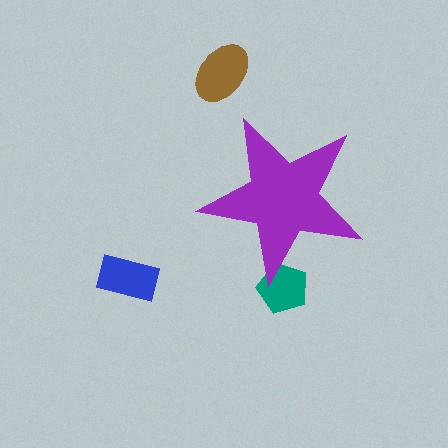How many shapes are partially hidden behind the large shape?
1 shape is partially hidden.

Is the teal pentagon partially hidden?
Yes, the teal pentagon is partially hidden behind the purple star.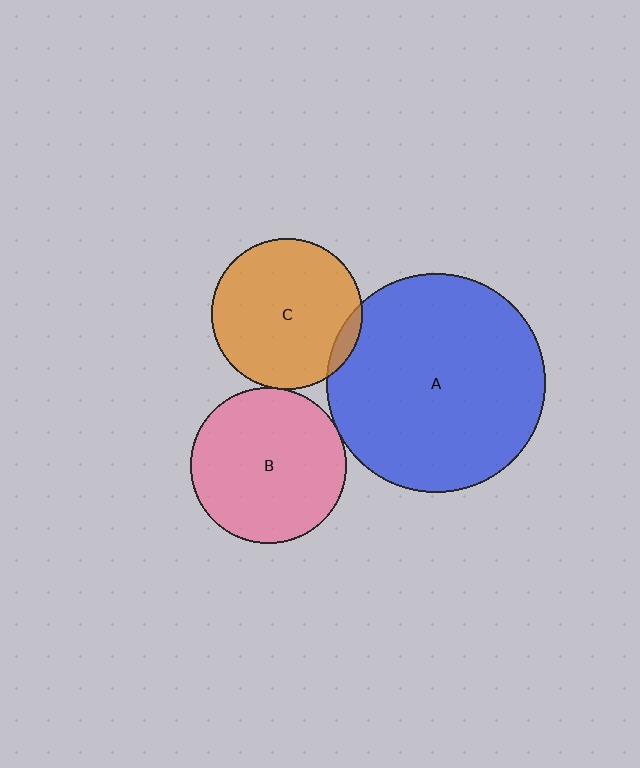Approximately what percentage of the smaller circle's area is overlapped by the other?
Approximately 5%.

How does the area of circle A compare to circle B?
Approximately 2.0 times.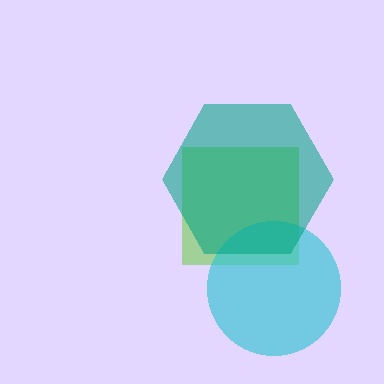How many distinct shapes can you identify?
There are 3 distinct shapes: a lime square, a cyan circle, a teal hexagon.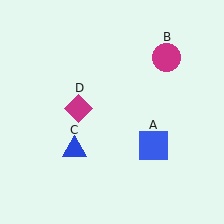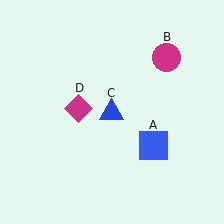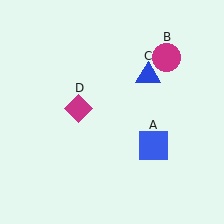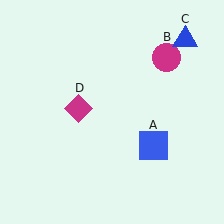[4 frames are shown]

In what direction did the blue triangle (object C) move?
The blue triangle (object C) moved up and to the right.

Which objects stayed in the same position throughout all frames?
Blue square (object A) and magenta circle (object B) and magenta diamond (object D) remained stationary.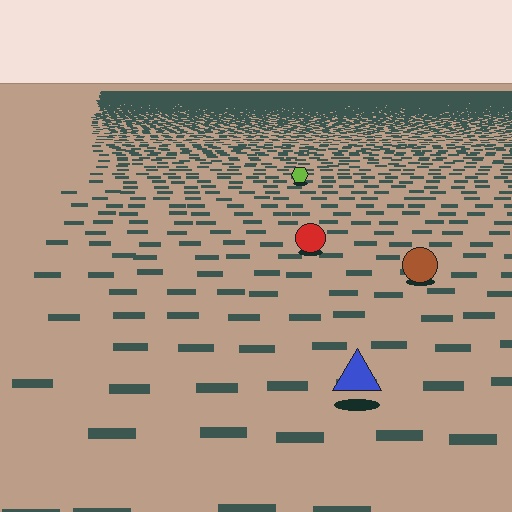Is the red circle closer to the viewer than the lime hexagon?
Yes. The red circle is closer — you can tell from the texture gradient: the ground texture is coarser near it.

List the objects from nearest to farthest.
From nearest to farthest: the blue triangle, the brown circle, the red circle, the lime hexagon.